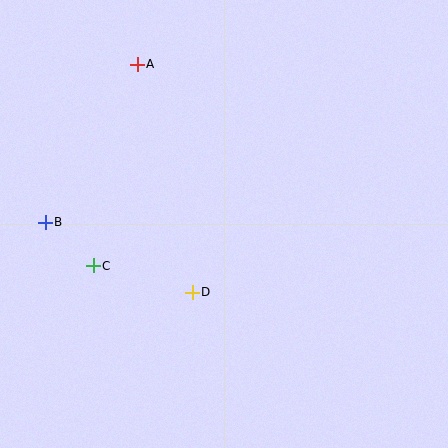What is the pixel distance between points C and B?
The distance between C and B is 65 pixels.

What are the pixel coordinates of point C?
Point C is at (93, 266).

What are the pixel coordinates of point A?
Point A is at (137, 64).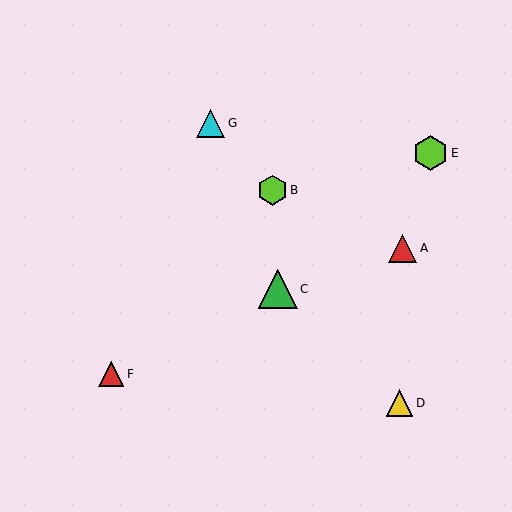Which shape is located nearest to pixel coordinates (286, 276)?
The green triangle (labeled C) at (278, 289) is nearest to that location.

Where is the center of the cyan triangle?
The center of the cyan triangle is at (210, 123).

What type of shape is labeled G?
Shape G is a cyan triangle.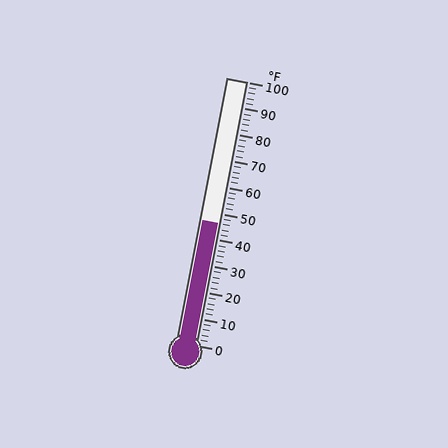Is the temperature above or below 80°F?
The temperature is below 80°F.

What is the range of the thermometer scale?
The thermometer scale ranges from 0°F to 100°F.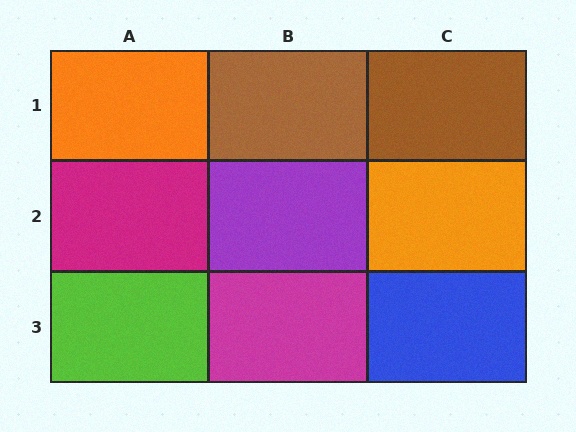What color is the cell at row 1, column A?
Orange.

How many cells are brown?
2 cells are brown.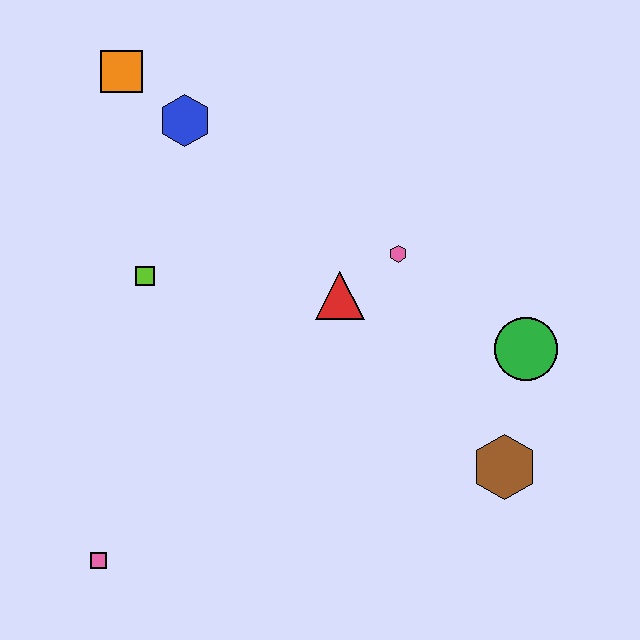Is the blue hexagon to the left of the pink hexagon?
Yes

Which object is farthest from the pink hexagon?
The pink square is farthest from the pink hexagon.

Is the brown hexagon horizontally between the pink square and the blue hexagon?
No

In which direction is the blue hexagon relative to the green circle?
The blue hexagon is to the left of the green circle.